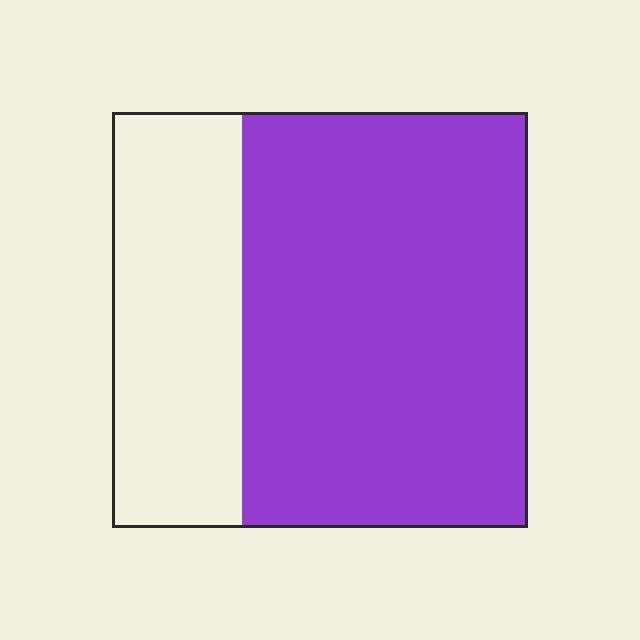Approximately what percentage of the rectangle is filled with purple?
Approximately 70%.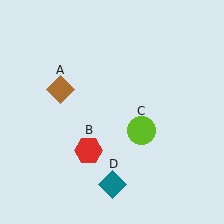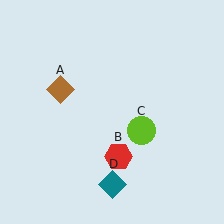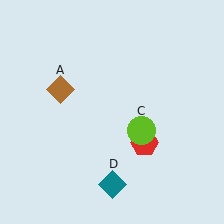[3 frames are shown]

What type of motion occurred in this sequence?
The red hexagon (object B) rotated counterclockwise around the center of the scene.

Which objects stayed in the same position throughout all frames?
Brown diamond (object A) and lime circle (object C) and teal diamond (object D) remained stationary.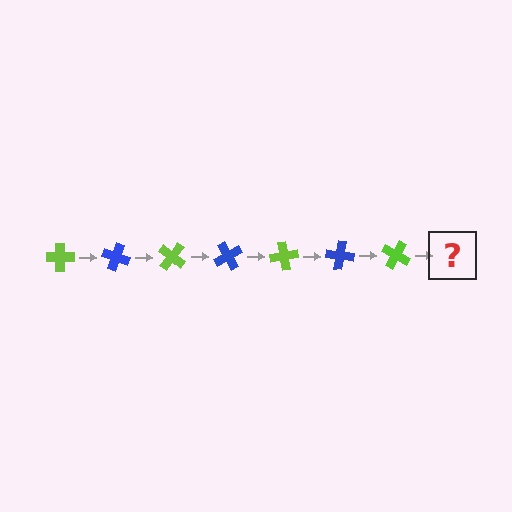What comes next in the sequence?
The next element should be a blue cross, rotated 140 degrees from the start.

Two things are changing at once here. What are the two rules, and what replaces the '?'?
The two rules are that it rotates 20 degrees each step and the color cycles through lime and blue. The '?' should be a blue cross, rotated 140 degrees from the start.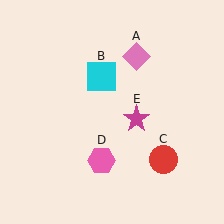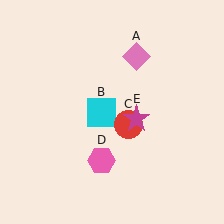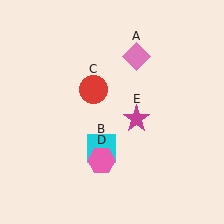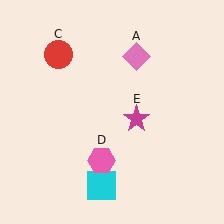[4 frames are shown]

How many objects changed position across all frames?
2 objects changed position: cyan square (object B), red circle (object C).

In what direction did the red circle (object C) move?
The red circle (object C) moved up and to the left.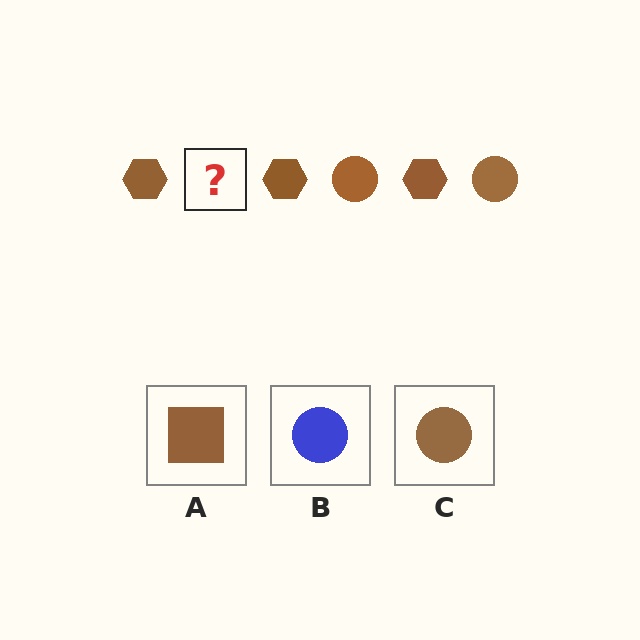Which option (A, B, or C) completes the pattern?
C.